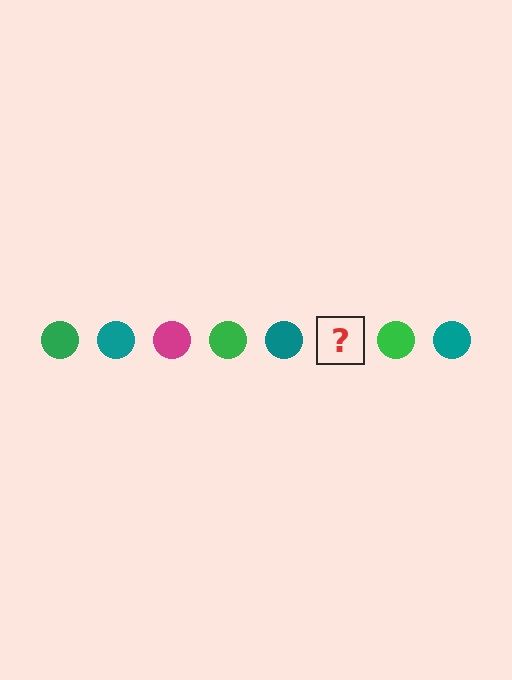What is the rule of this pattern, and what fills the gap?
The rule is that the pattern cycles through green, teal, magenta circles. The gap should be filled with a magenta circle.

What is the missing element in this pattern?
The missing element is a magenta circle.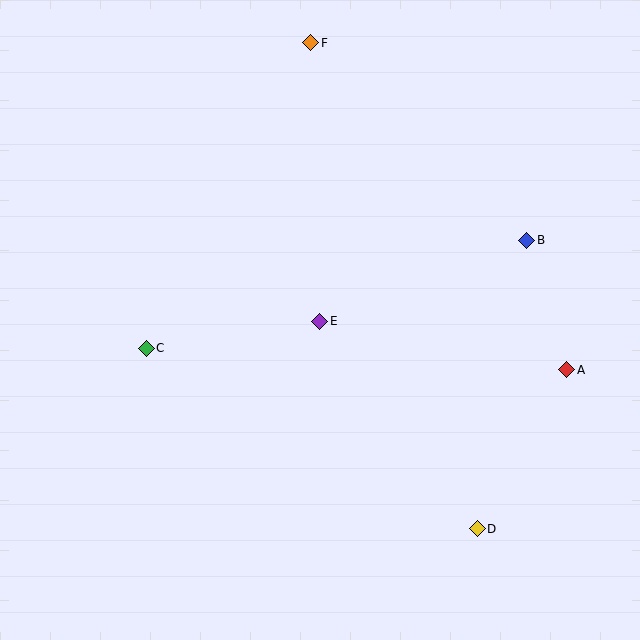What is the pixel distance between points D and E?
The distance between D and E is 260 pixels.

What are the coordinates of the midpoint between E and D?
The midpoint between E and D is at (398, 425).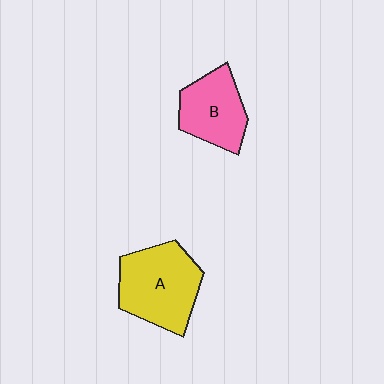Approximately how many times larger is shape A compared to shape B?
Approximately 1.4 times.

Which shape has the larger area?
Shape A (yellow).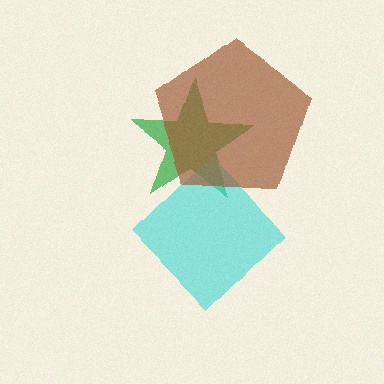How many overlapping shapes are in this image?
There are 3 overlapping shapes in the image.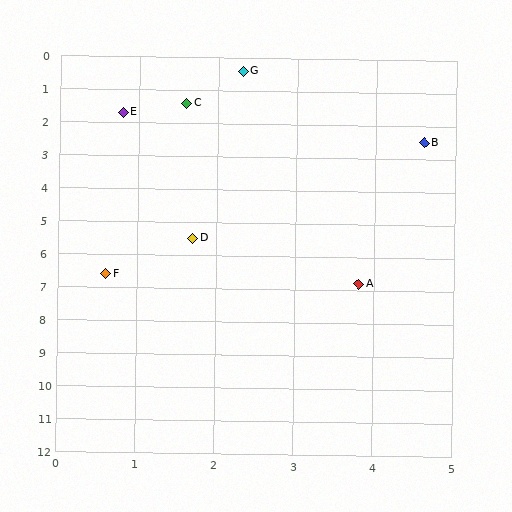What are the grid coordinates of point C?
Point C is at approximately (1.6, 1.4).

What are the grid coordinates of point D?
Point D is at approximately (1.7, 5.5).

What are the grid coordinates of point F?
Point F is at approximately (0.6, 6.6).